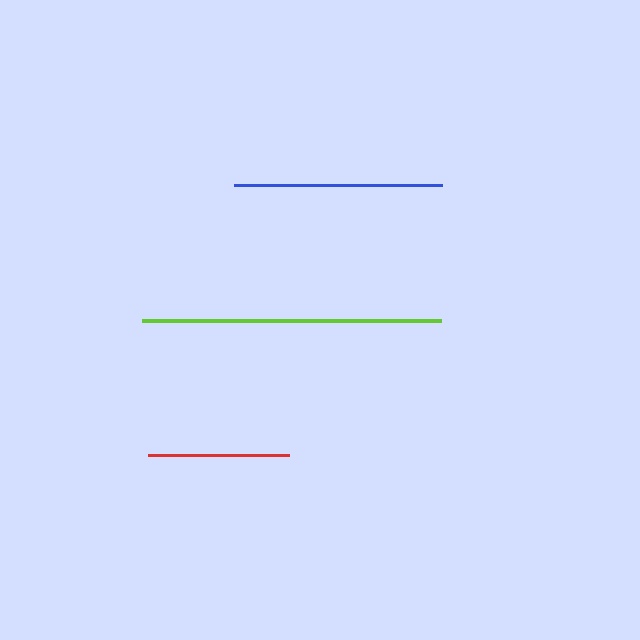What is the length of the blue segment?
The blue segment is approximately 208 pixels long.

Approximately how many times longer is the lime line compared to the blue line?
The lime line is approximately 1.4 times the length of the blue line.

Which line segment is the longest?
The lime line is the longest at approximately 298 pixels.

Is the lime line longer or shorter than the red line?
The lime line is longer than the red line.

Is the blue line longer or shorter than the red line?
The blue line is longer than the red line.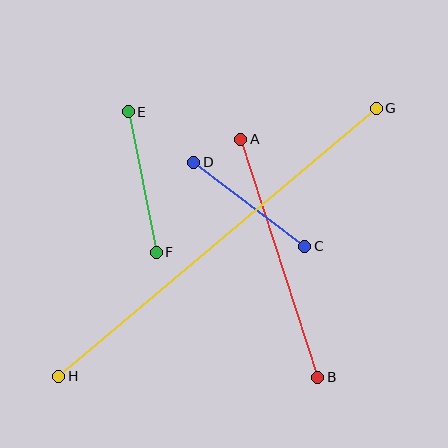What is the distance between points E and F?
The distance is approximately 143 pixels.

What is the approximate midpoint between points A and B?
The midpoint is at approximately (279, 258) pixels.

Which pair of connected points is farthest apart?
Points G and H are farthest apart.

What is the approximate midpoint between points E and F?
The midpoint is at approximately (142, 182) pixels.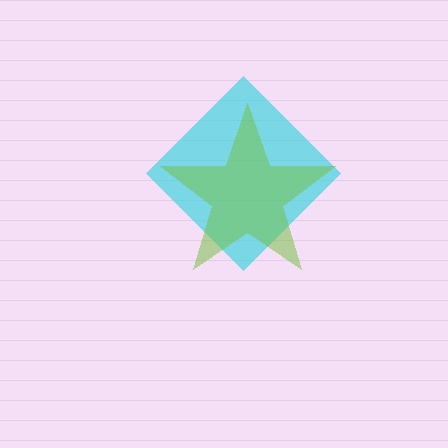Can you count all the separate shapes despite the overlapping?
Yes, there are 2 separate shapes.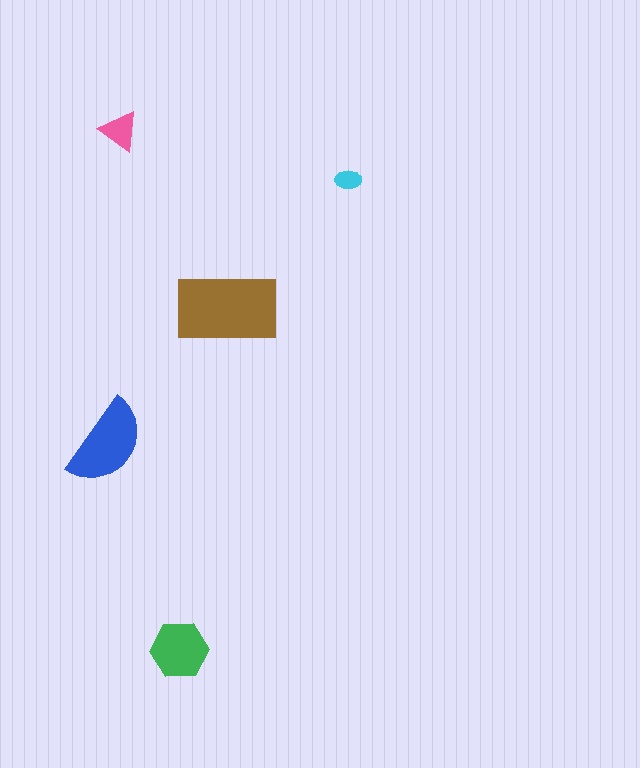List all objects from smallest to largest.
The cyan ellipse, the pink triangle, the green hexagon, the blue semicircle, the brown rectangle.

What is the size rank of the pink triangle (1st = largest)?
4th.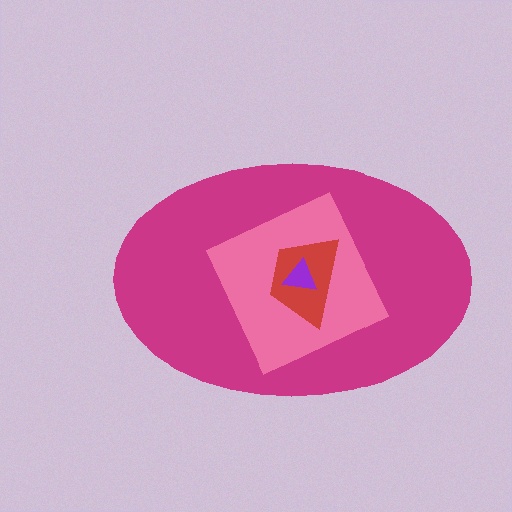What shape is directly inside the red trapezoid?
The purple triangle.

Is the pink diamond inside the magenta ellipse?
Yes.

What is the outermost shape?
The magenta ellipse.